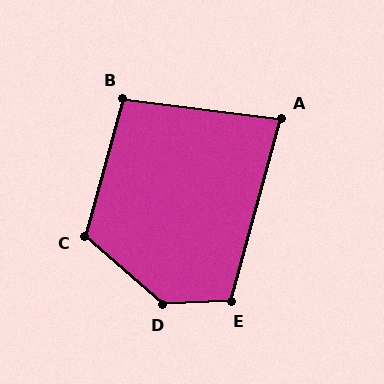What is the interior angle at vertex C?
Approximately 116 degrees (obtuse).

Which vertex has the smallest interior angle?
A, at approximately 82 degrees.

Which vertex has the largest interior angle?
D, at approximately 136 degrees.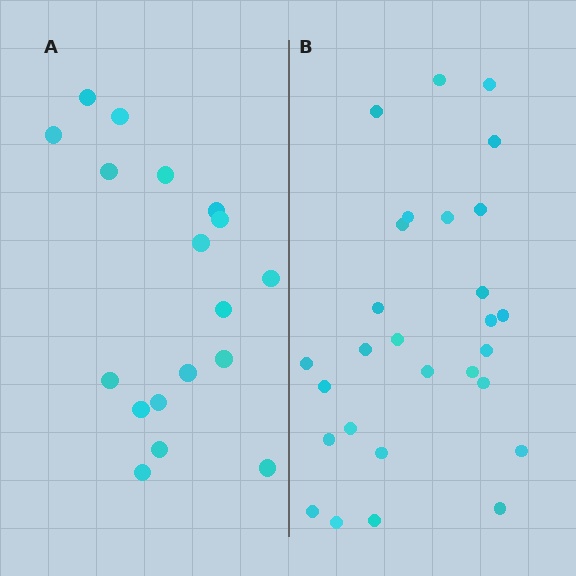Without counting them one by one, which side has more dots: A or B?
Region B (the right region) has more dots.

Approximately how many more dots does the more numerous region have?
Region B has roughly 10 or so more dots than region A.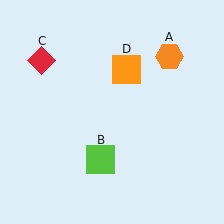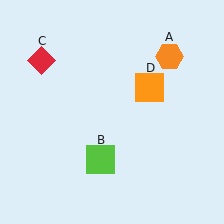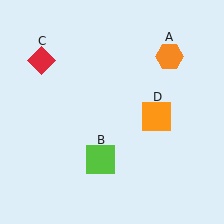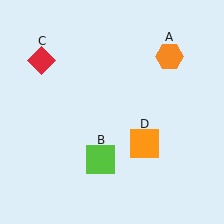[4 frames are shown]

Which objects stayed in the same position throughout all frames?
Orange hexagon (object A) and lime square (object B) and red diamond (object C) remained stationary.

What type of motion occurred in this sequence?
The orange square (object D) rotated clockwise around the center of the scene.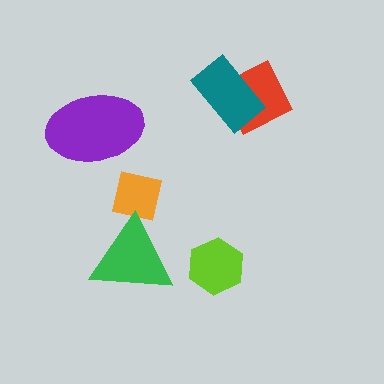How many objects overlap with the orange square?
1 object overlaps with the orange square.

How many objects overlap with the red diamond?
1 object overlaps with the red diamond.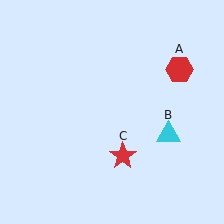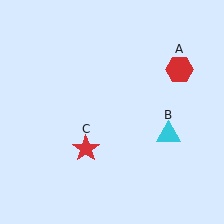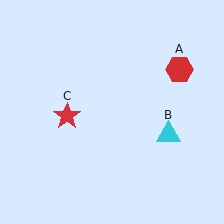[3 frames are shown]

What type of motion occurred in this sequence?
The red star (object C) rotated clockwise around the center of the scene.